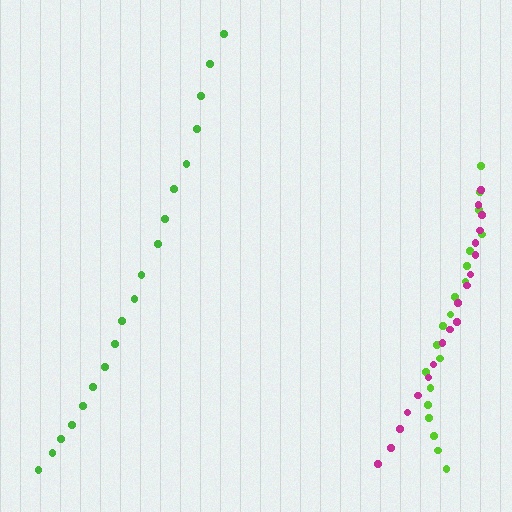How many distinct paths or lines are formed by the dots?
There are 3 distinct paths.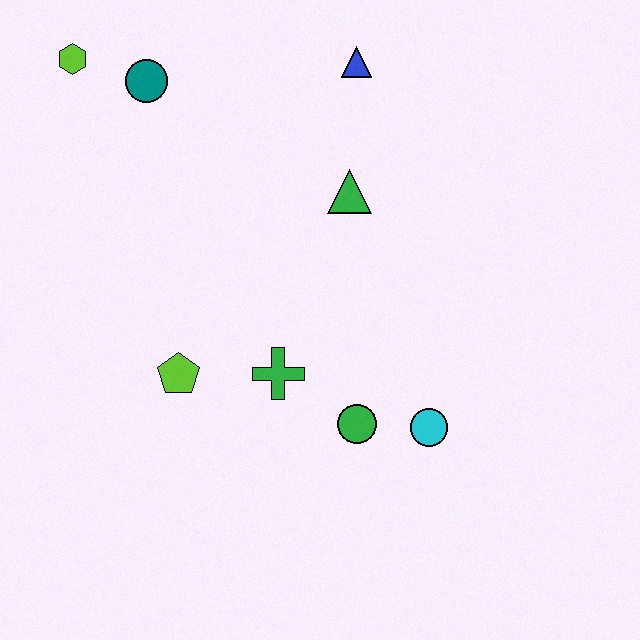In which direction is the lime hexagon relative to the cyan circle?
The lime hexagon is above the cyan circle.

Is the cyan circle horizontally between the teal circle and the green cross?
No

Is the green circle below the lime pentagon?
Yes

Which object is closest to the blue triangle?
The green triangle is closest to the blue triangle.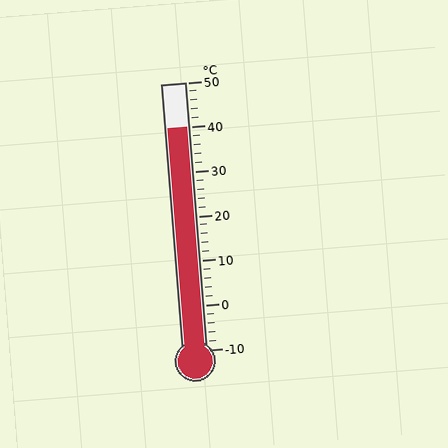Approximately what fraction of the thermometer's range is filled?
The thermometer is filled to approximately 85% of its range.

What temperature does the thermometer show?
The thermometer shows approximately 40°C.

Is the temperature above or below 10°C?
The temperature is above 10°C.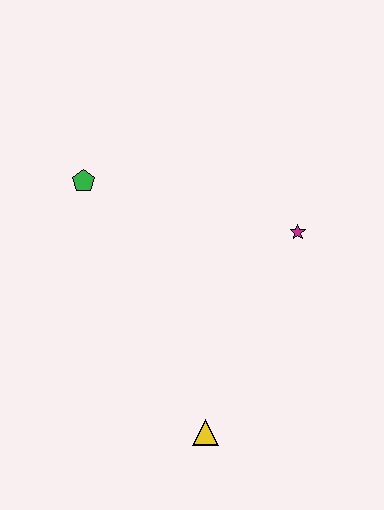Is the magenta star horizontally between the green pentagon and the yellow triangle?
No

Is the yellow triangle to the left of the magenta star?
Yes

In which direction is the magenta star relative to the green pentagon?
The magenta star is to the right of the green pentagon.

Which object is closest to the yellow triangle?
The magenta star is closest to the yellow triangle.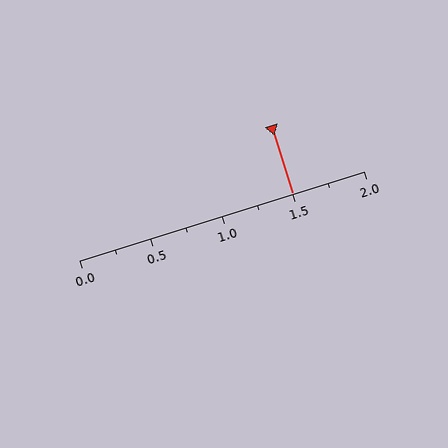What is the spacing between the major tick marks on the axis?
The major ticks are spaced 0.5 apart.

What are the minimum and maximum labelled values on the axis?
The axis runs from 0.0 to 2.0.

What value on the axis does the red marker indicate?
The marker indicates approximately 1.5.